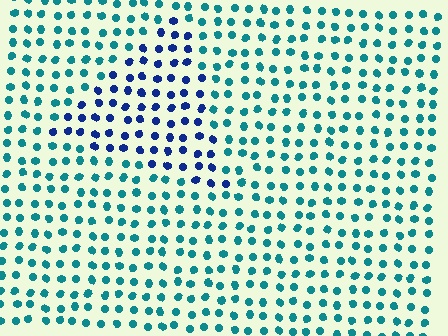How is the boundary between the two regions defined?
The boundary is defined purely by a slight shift in hue (about 45 degrees). Spacing, size, and orientation are identical on both sides.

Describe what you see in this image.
The image is filled with small teal elements in a uniform arrangement. A triangle-shaped region is visible where the elements are tinted to a slightly different hue, forming a subtle color boundary.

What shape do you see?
I see a triangle.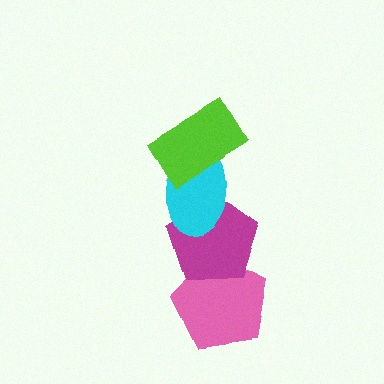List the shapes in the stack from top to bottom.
From top to bottom: the lime rectangle, the cyan ellipse, the magenta pentagon, the pink pentagon.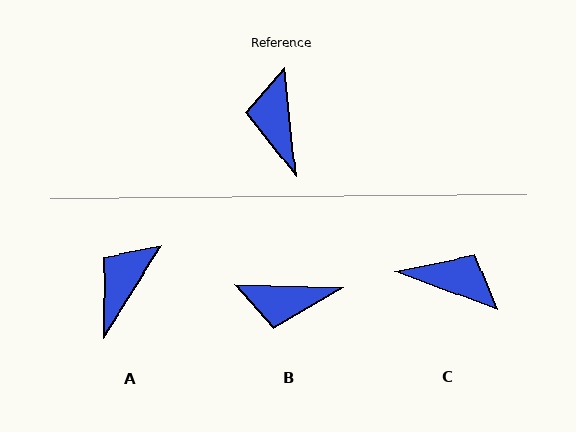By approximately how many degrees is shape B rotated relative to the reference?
Approximately 82 degrees counter-clockwise.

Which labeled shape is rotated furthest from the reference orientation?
C, about 117 degrees away.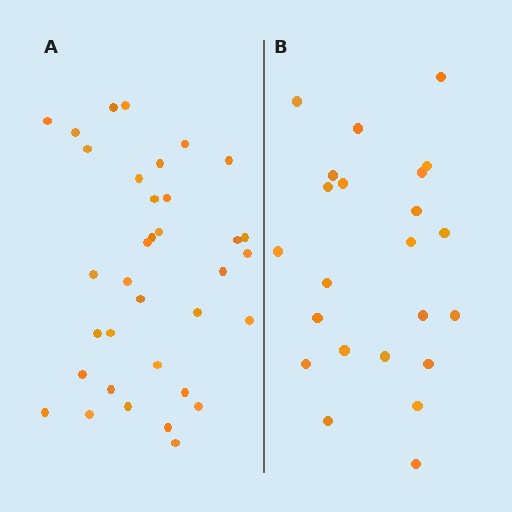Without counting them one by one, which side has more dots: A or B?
Region A (the left region) has more dots.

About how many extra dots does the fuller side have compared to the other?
Region A has roughly 12 or so more dots than region B.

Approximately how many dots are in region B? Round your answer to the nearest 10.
About 20 dots. (The exact count is 23, which rounds to 20.)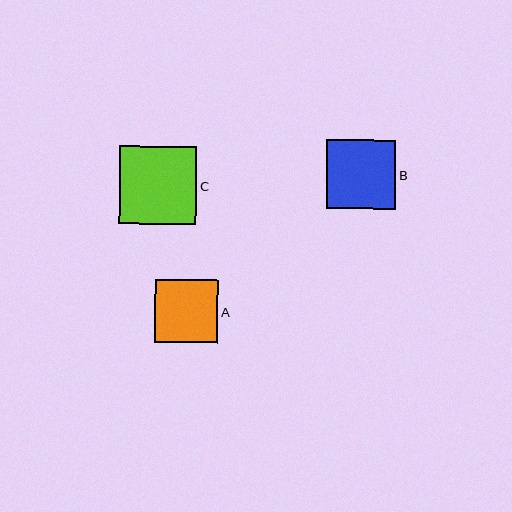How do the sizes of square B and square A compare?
Square B and square A are approximately the same size.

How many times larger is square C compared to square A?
Square C is approximately 1.2 times the size of square A.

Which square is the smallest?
Square A is the smallest with a size of approximately 63 pixels.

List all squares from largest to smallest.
From largest to smallest: C, B, A.